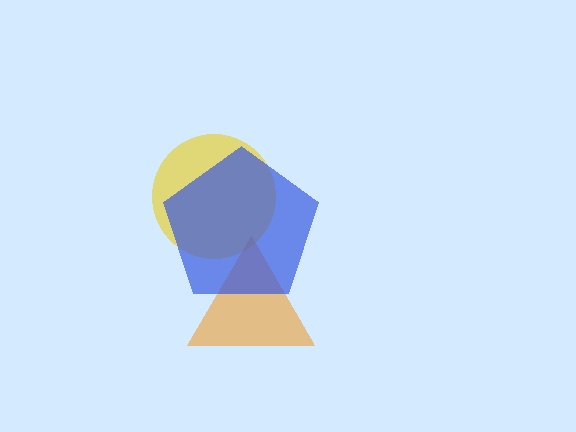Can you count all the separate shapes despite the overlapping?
Yes, there are 3 separate shapes.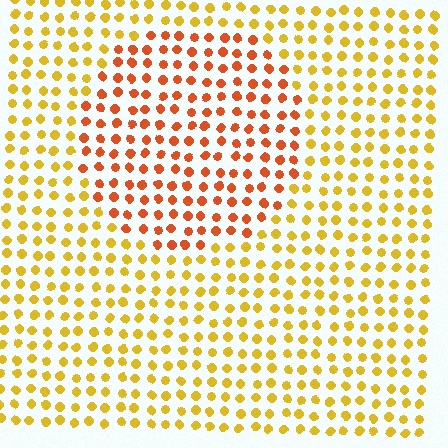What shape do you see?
I see a circle.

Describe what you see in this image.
The image is filled with small yellow elements in a uniform arrangement. A circle-shaped region is visible where the elements are tinted to a slightly different hue, forming a subtle color boundary.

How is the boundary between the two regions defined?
The boundary is defined purely by a slight shift in hue (about 35 degrees). Spacing, size, and orientation are identical on both sides.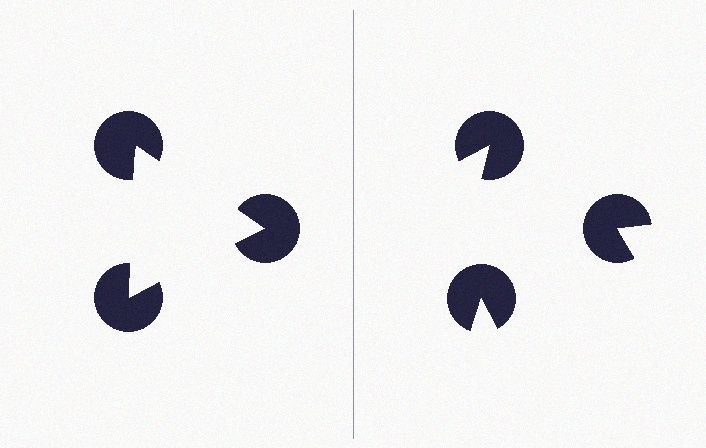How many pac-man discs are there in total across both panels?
6 — 3 on each side.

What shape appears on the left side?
An illusory triangle.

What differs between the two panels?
The pac-man discs are positioned identically on both sides; only the wedge orientations differ. On the left they align to a triangle; on the right they are misaligned.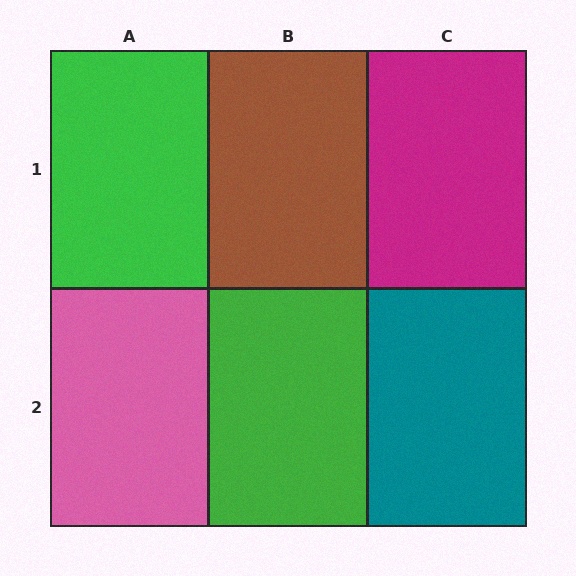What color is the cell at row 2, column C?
Teal.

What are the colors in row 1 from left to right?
Green, brown, magenta.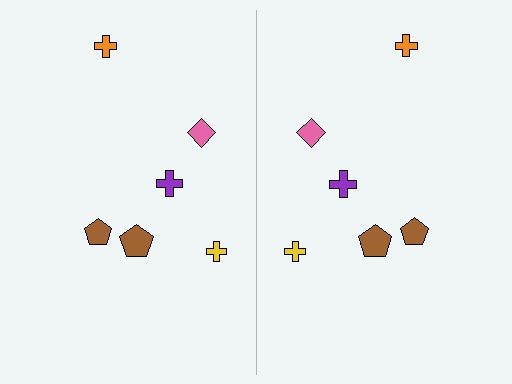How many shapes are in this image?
There are 12 shapes in this image.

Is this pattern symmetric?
Yes, this pattern has bilateral (reflection) symmetry.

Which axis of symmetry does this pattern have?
The pattern has a vertical axis of symmetry running through the center of the image.